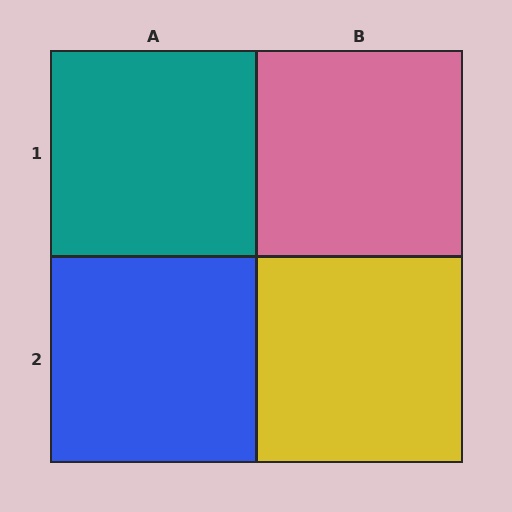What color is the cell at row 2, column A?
Blue.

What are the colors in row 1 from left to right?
Teal, pink.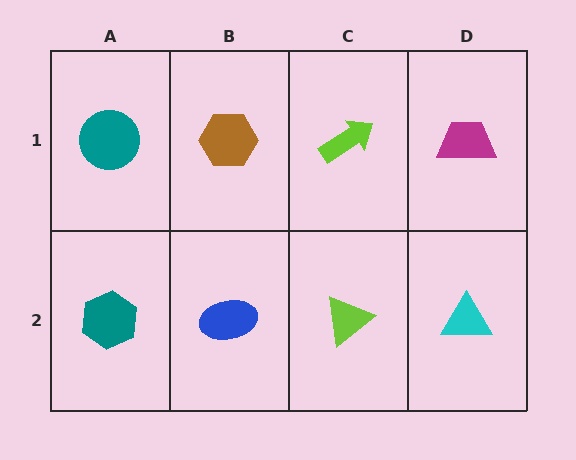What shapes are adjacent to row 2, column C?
A lime arrow (row 1, column C), a blue ellipse (row 2, column B), a cyan triangle (row 2, column D).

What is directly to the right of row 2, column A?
A blue ellipse.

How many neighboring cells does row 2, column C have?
3.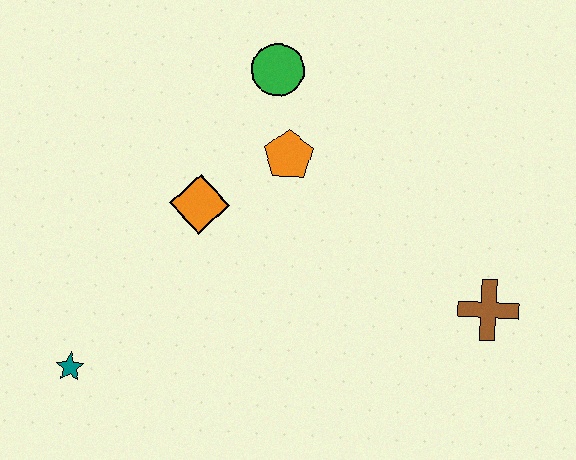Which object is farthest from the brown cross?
The teal star is farthest from the brown cross.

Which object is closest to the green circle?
The orange pentagon is closest to the green circle.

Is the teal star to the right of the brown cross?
No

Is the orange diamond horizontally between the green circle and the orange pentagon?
No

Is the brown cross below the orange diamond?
Yes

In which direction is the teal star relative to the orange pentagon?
The teal star is below the orange pentagon.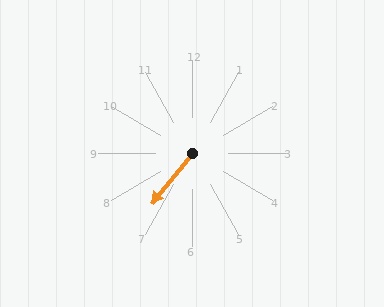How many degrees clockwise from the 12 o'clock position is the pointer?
Approximately 219 degrees.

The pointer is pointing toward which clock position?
Roughly 7 o'clock.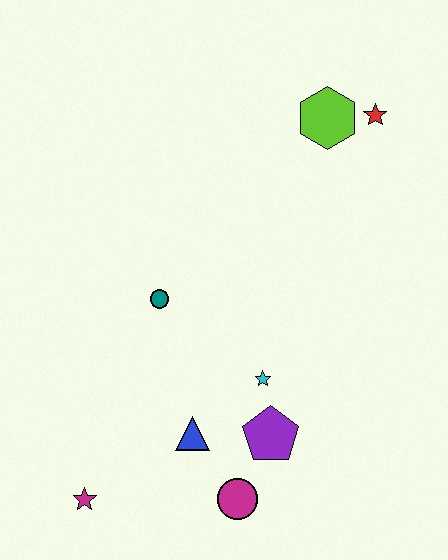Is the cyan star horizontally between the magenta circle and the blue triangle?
No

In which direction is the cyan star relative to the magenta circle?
The cyan star is above the magenta circle.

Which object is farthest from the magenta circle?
The red star is farthest from the magenta circle.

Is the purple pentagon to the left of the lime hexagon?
Yes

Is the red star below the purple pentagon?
No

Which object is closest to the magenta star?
The blue triangle is closest to the magenta star.